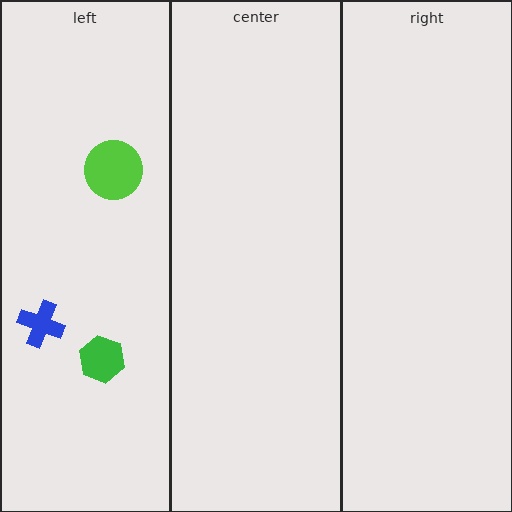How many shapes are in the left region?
3.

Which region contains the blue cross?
The left region.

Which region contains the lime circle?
The left region.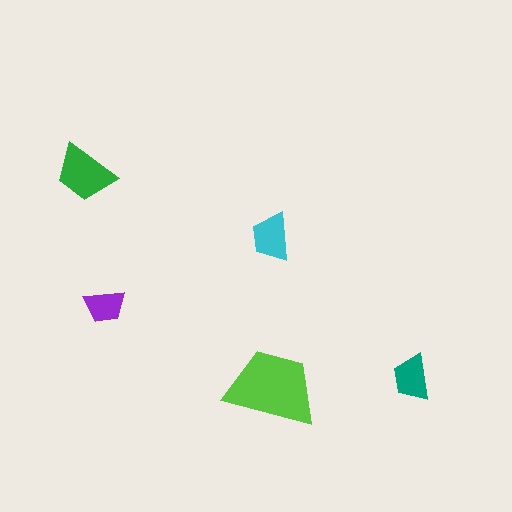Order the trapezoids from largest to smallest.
the lime one, the green one, the cyan one, the teal one, the purple one.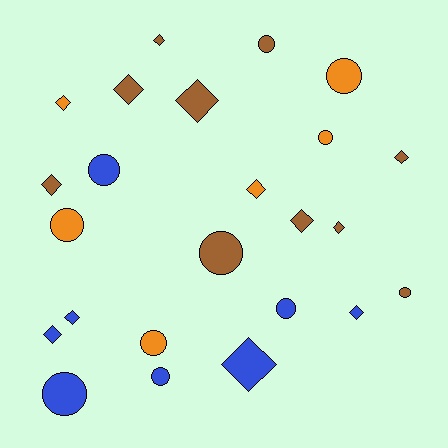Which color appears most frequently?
Brown, with 10 objects.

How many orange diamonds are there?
There are 2 orange diamonds.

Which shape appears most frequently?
Diamond, with 13 objects.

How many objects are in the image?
There are 24 objects.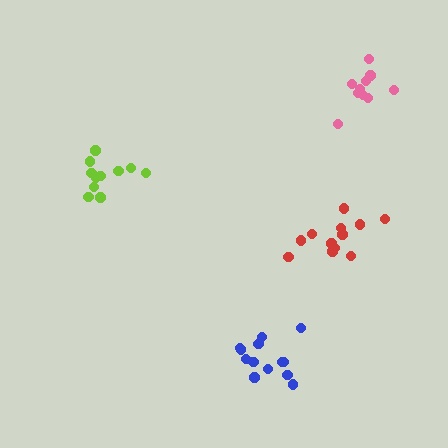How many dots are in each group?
Group 1: 11 dots, Group 2: 10 dots, Group 3: 12 dots, Group 4: 13 dots (46 total).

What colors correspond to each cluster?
The clusters are colored: lime, pink, red, blue.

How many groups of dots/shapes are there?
There are 4 groups.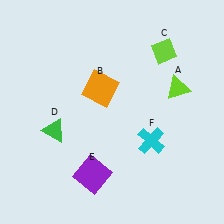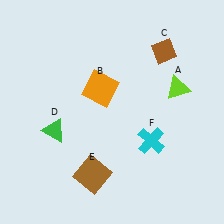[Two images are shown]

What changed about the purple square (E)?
In Image 1, E is purple. In Image 2, it changed to brown.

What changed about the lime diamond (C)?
In Image 1, C is lime. In Image 2, it changed to brown.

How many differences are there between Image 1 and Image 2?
There are 2 differences between the two images.